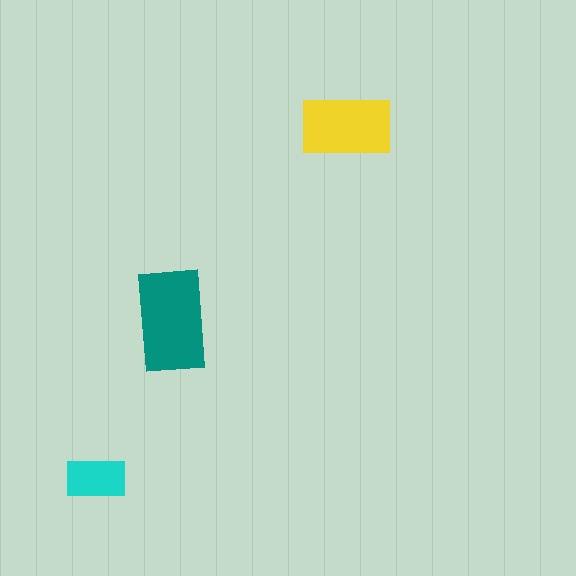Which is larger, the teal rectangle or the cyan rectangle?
The teal one.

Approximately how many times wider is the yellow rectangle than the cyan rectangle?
About 1.5 times wider.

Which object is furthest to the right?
The yellow rectangle is rightmost.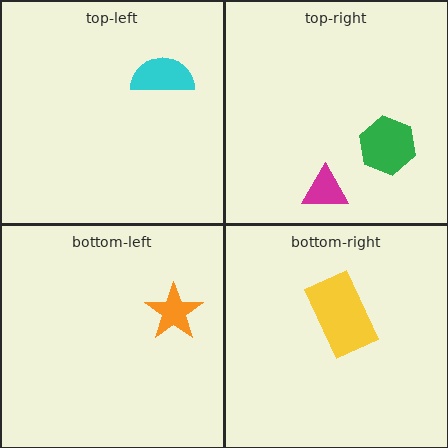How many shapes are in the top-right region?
2.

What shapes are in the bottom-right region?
The yellow rectangle.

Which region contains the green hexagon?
The top-right region.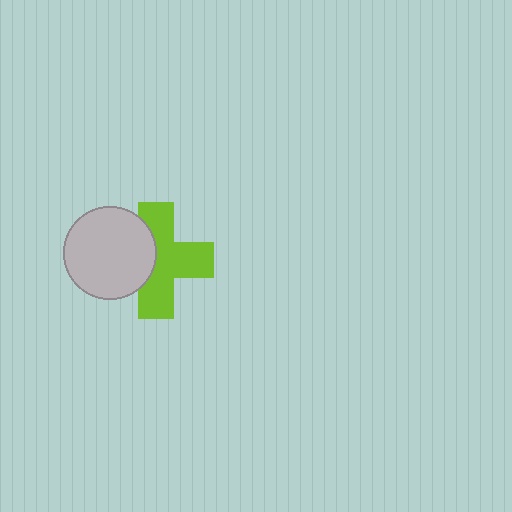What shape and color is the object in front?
The object in front is a light gray circle.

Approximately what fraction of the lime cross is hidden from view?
Roughly 35% of the lime cross is hidden behind the light gray circle.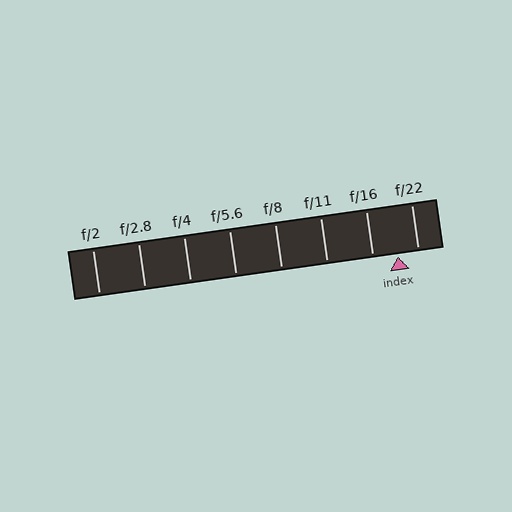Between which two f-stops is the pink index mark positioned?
The index mark is between f/16 and f/22.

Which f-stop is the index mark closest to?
The index mark is closest to f/22.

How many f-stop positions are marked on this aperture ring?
There are 8 f-stop positions marked.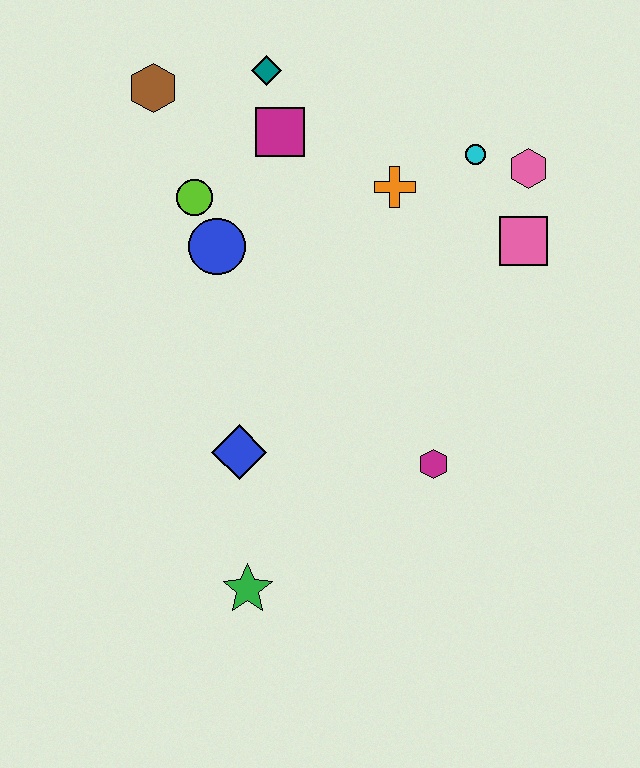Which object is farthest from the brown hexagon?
The green star is farthest from the brown hexagon.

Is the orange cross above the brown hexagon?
No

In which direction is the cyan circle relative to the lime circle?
The cyan circle is to the right of the lime circle.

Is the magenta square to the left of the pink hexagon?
Yes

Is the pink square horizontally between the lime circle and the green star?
No